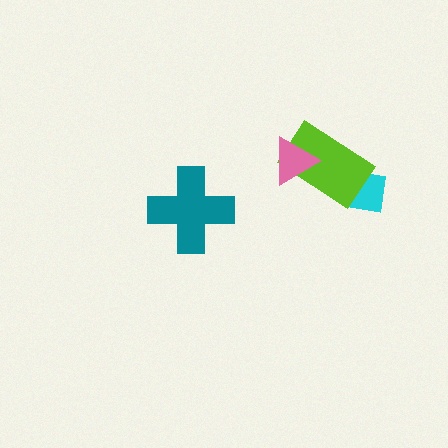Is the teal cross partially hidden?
No, no other shape covers it.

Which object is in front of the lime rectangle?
The pink triangle is in front of the lime rectangle.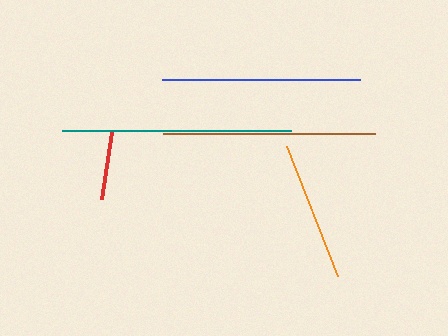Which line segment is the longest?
The teal line is the longest at approximately 229 pixels.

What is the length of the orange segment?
The orange segment is approximately 140 pixels long.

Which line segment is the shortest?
The red line is the shortest at approximately 68 pixels.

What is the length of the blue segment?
The blue segment is approximately 197 pixels long.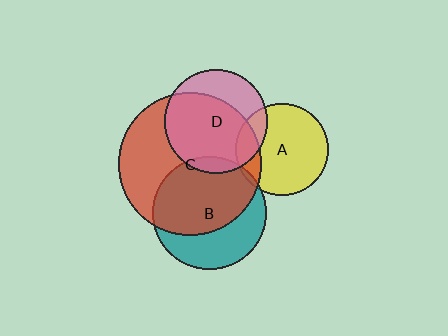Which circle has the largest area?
Circle C (red).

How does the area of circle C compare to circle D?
Approximately 1.9 times.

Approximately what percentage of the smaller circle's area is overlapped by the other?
Approximately 20%.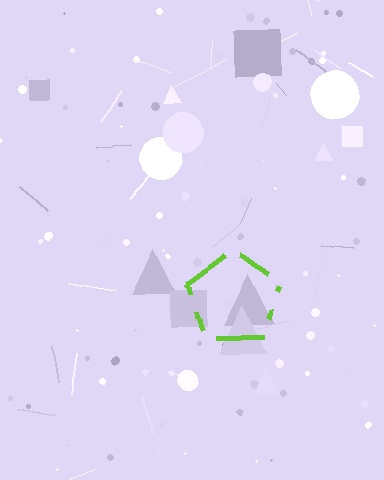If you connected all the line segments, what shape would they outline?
They would outline a pentagon.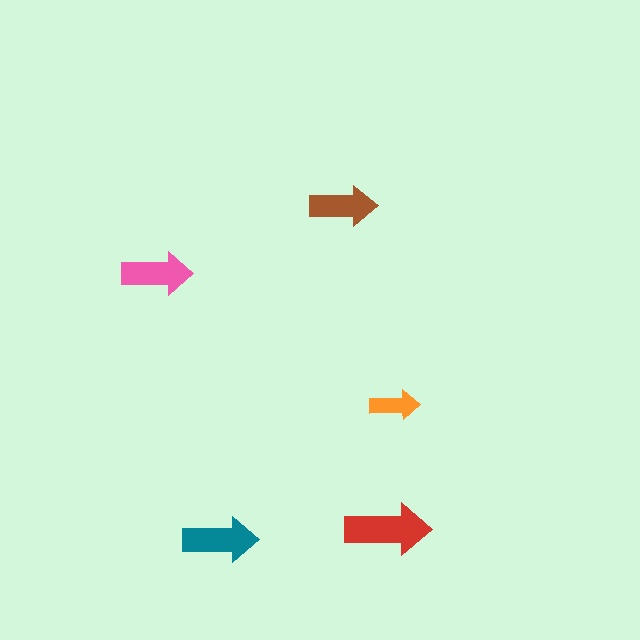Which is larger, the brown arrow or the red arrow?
The red one.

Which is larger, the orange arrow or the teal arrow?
The teal one.